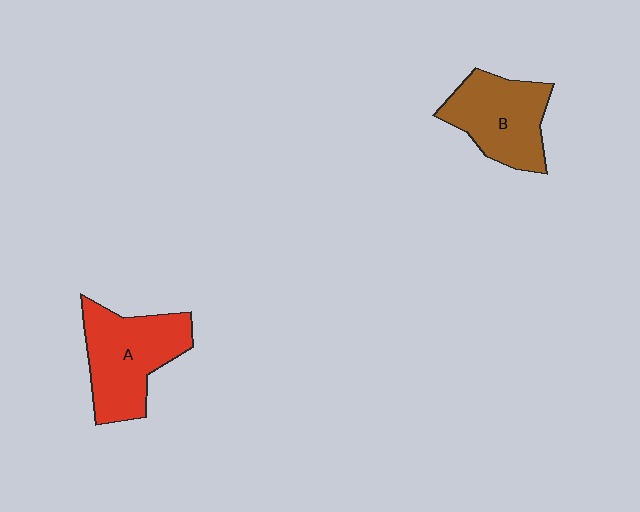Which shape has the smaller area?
Shape B (brown).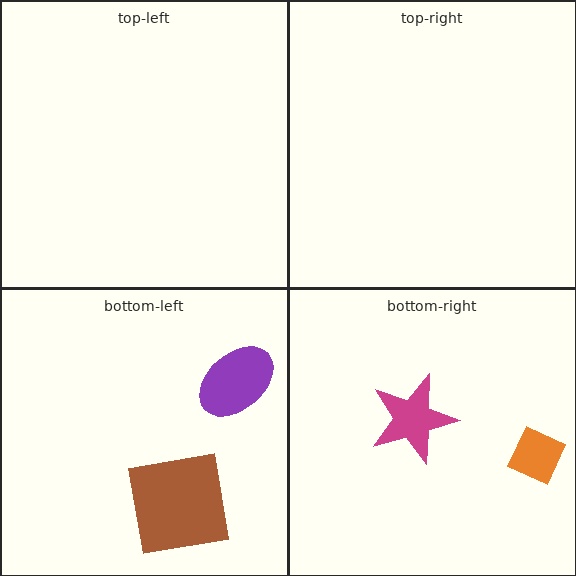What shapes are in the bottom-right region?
The orange diamond, the magenta star.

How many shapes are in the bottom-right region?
2.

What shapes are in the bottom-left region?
The brown square, the purple ellipse.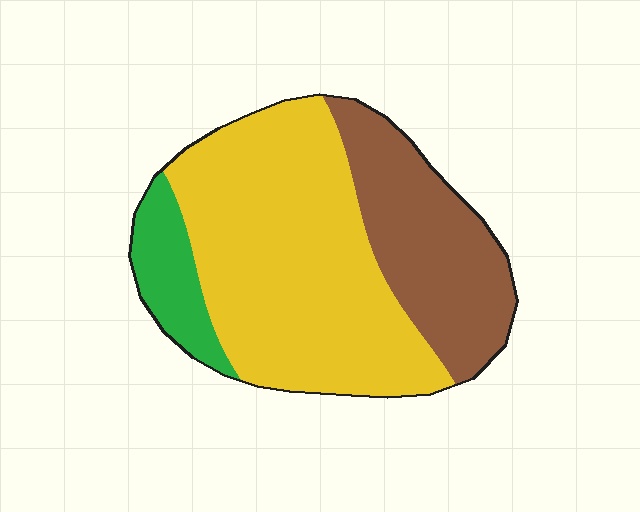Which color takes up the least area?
Green, at roughly 10%.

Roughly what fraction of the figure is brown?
Brown takes up between a sixth and a third of the figure.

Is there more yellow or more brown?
Yellow.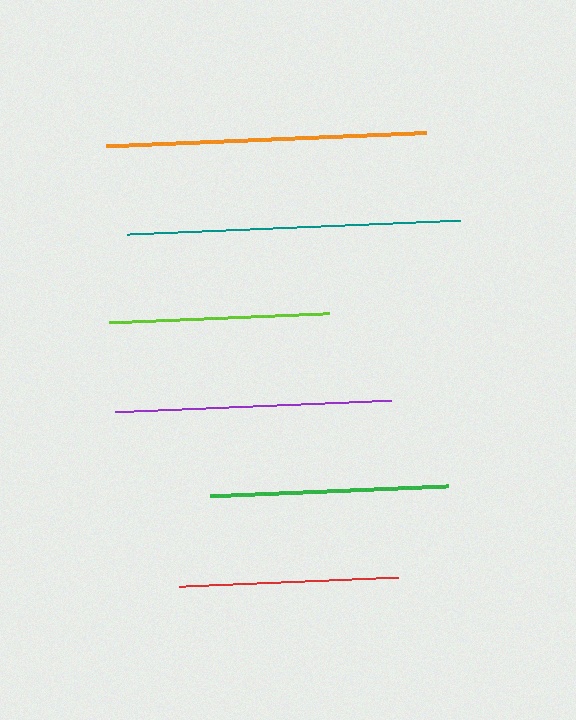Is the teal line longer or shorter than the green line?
The teal line is longer than the green line.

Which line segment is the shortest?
The red line is the shortest at approximately 218 pixels.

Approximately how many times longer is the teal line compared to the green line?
The teal line is approximately 1.4 times the length of the green line.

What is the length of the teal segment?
The teal segment is approximately 334 pixels long.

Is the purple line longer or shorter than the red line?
The purple line is longer than the red line.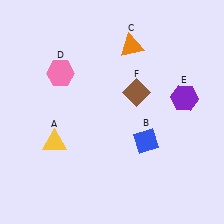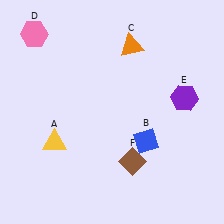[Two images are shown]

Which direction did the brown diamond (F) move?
The brown diamond (F) moved down.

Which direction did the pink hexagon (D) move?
The pink hexagon (D) moved up.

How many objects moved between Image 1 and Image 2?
2 objects moved between the two images.